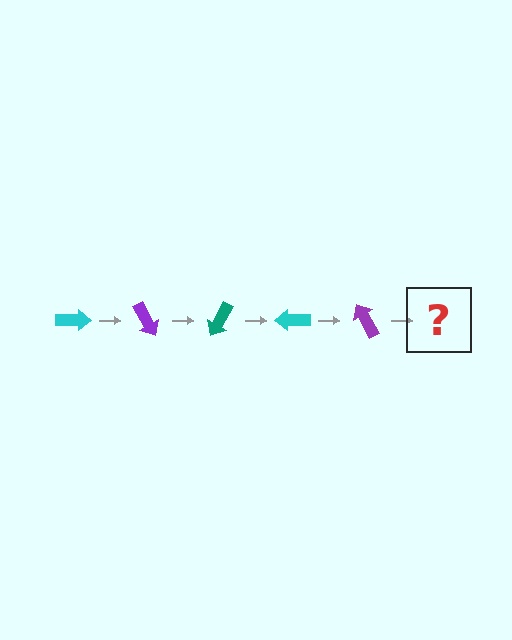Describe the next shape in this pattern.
It should be a teal arrow, rotated 300 degrees from the start.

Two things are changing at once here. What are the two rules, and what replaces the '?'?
The two rules are that it rotates 60 degrees each step and the color cycles through cyan, purple, and teal. The '?' should be a teal arrow, rotated 300 degrees from the start.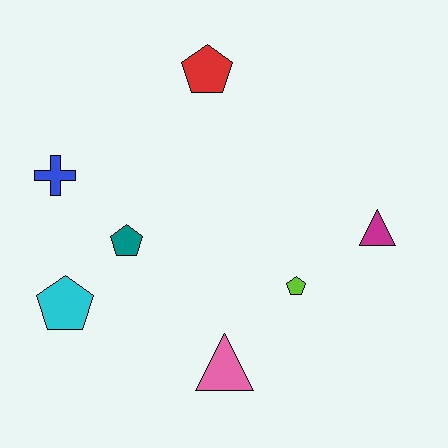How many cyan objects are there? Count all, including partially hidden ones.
There is 1 cyan object.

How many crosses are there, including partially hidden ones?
There is 1 cross.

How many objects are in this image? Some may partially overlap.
There are 7 objects.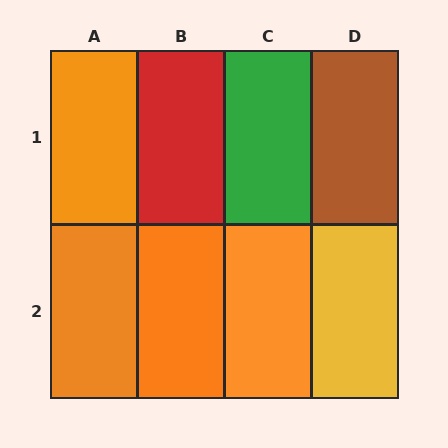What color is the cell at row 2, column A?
Orange.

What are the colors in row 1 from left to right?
Orange, red, green, brown.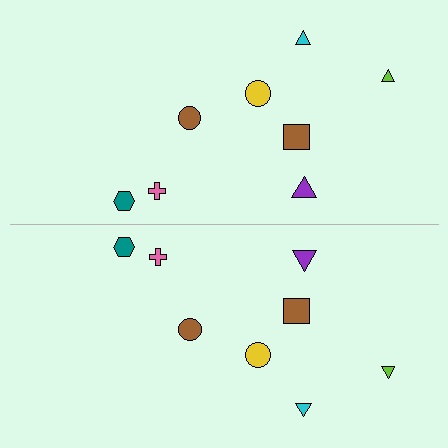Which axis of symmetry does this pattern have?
The pattern has a horizontal axis of symmetry running through the center of the image.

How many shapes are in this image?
There are 16 shapes in this image.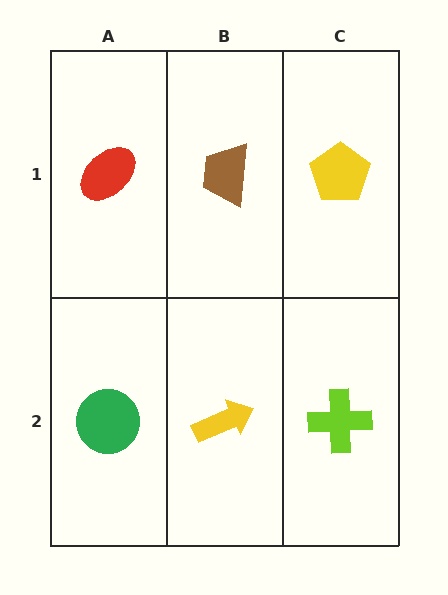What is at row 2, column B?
A yellow arrow.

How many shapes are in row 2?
3 shapes.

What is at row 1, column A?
A red ellipse.